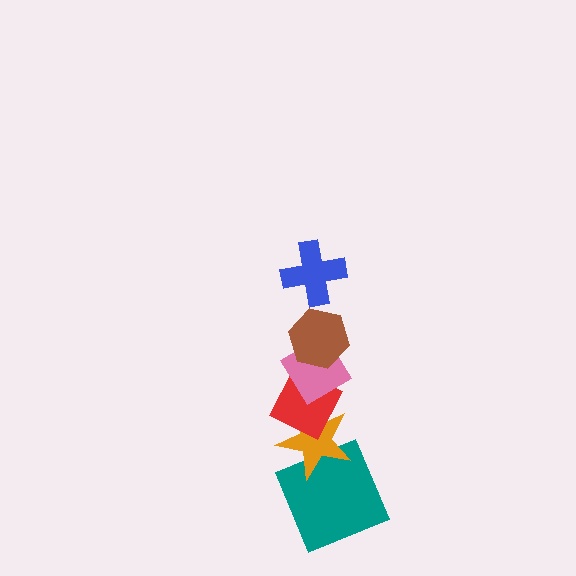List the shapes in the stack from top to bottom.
From top to bottom: the blue cross, the brown hexagon, the pink diamond, the red diamond, the orange star, the teal square.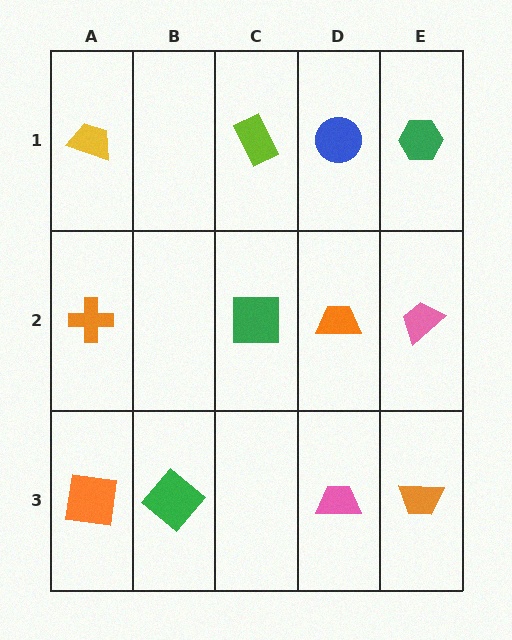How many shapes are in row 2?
4 shapes.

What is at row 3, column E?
An orange trapezoid.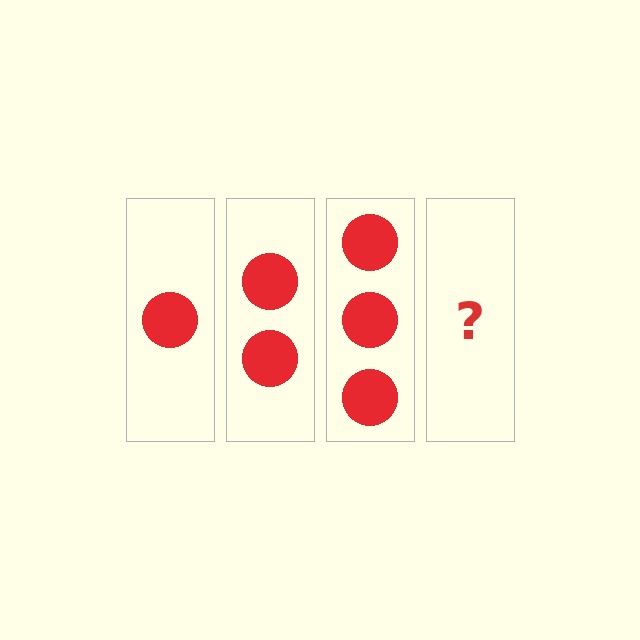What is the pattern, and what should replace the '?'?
The pattern is that each step adds one more circle. The '?' should be 4 circles.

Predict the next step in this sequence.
The next step is 4 circles.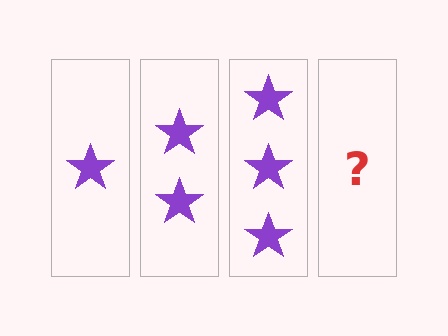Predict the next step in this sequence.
The next step is 4 stars.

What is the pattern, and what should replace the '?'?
The pattern is that each step adds one more star. The '?' should be 4 stars.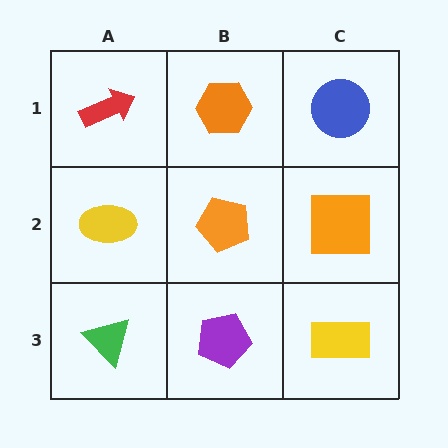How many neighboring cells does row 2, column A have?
3.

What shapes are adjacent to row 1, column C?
An orange square (row 2, column C), an orange hexagon (row 1, column B).